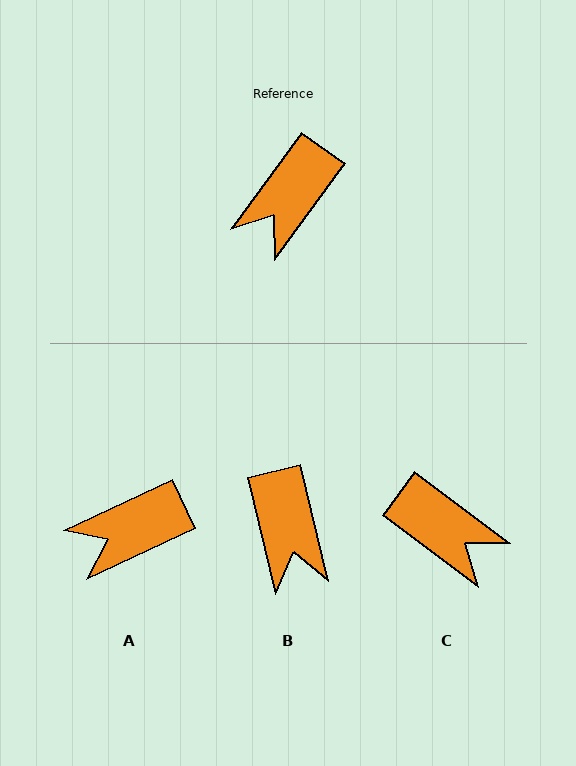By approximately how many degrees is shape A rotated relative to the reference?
Approximately 29 degrees clockwise.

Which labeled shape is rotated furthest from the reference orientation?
C, about 89 degrees away.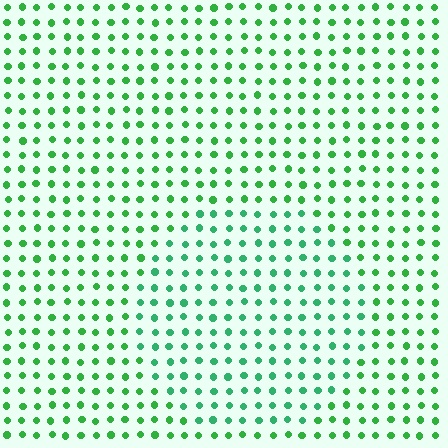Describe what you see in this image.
The image is filled with small green elements in a uniform arrangement. A circle-shaped region is visible where the elements are tinted to a slightly different hue, forming a subtle color boundary.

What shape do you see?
I see a circle.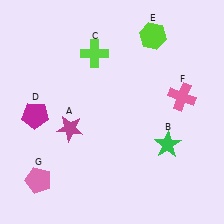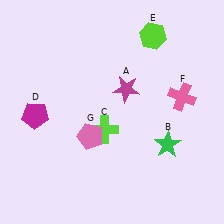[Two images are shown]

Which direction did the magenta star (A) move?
The magenta star (A) moved right.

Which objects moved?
The objects that moved are: the magenta star (A), the lime cross (C), the pink pentagon (G).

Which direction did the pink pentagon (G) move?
The pink pentagon (G) moved right.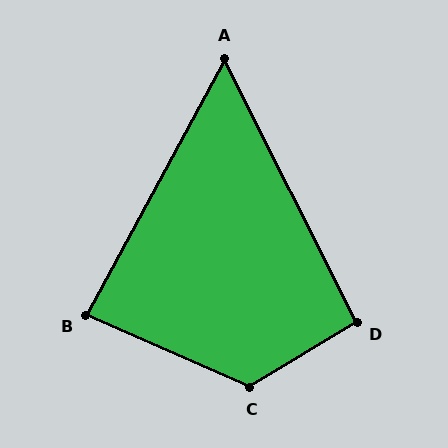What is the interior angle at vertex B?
Approximately 86 degrees (approximately right).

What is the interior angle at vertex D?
Approximately 94 degrees (approximately right).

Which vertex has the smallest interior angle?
A, at approximately 55 degrees.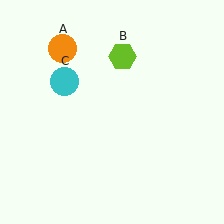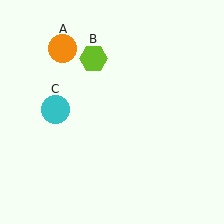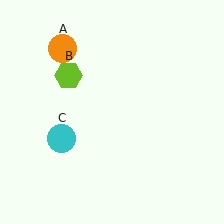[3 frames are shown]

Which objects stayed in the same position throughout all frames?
Orange circle (object A) remained stationary.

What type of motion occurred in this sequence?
The lime hexagon (object B), cyan circle (object C) rotated counterclockwise around the center of the scene.